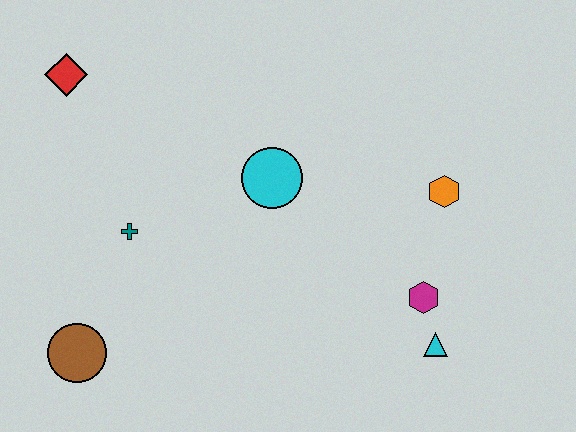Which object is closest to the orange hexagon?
The magenta hexagon is closest to the orange hexagon.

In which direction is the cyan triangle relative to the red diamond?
The cyan triangle is to the right of the red diamond.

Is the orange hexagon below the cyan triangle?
No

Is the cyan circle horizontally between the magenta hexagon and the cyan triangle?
No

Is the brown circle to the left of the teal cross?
Yes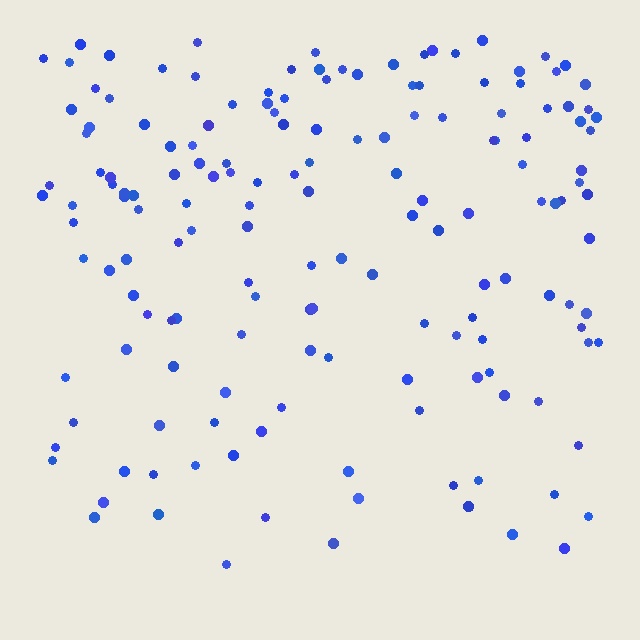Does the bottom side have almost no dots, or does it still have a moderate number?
Still a moderate number, just noticeably fewer than the top.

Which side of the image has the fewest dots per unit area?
The bottom.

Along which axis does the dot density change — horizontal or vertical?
Vertical.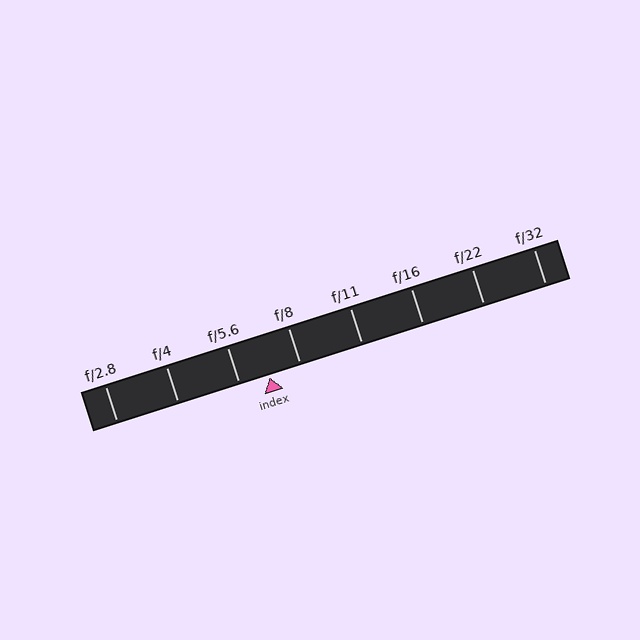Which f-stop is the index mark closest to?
The index mark is closest to f/5.6.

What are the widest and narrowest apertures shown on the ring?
The widest aperture shown is f/2.8 and the narrowest is f/32.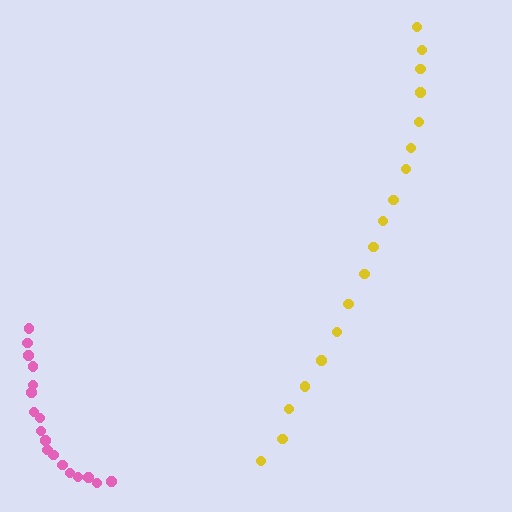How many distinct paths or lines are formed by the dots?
There are 2 distinct paths.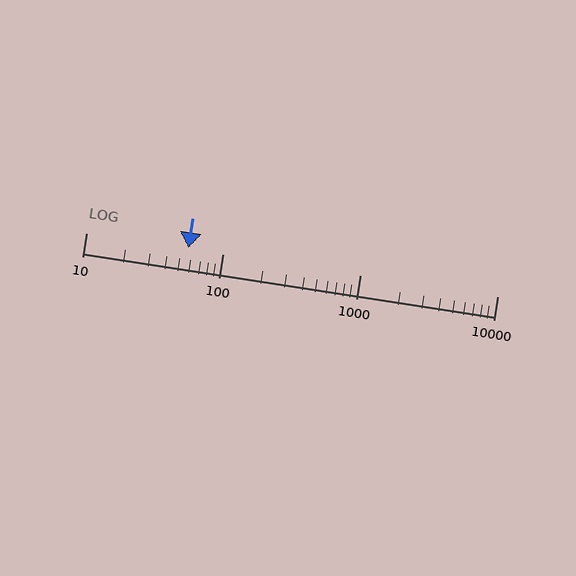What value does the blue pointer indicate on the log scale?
The pointer indicates approximately 56.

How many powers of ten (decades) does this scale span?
The scale spans 3 decades, from 10 to 10000.